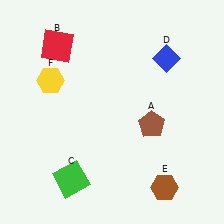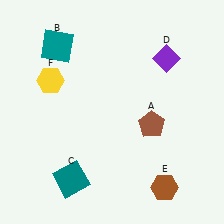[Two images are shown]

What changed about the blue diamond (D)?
In Image 1, D is blue. In Image 2, it changed to purple.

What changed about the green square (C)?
In Image 1, C is green. In Image 2, it changed to teal.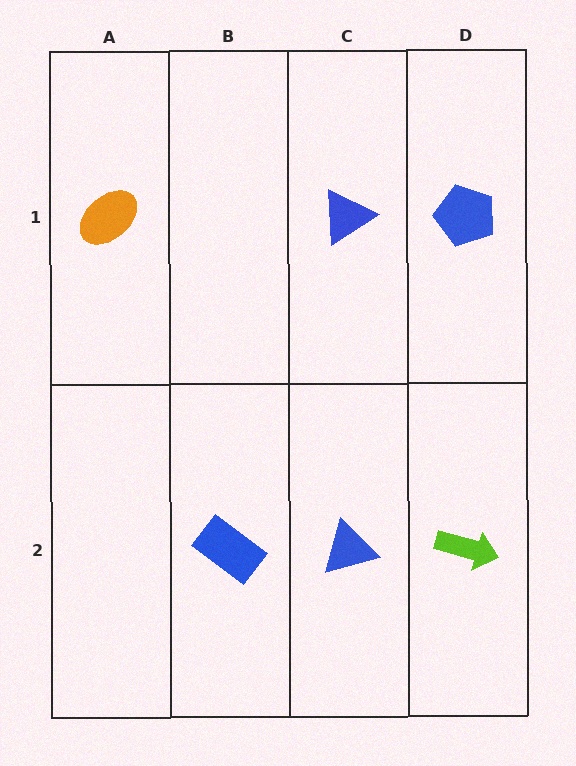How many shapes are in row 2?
3 shapes.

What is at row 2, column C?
A blue triangle.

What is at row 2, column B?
A blue rectangle.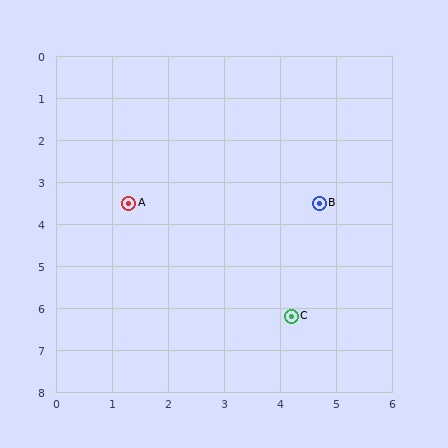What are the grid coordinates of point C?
Point C is at approximately (4.2, 6.2).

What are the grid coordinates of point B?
Point B is at approximately (4.7, 3.5).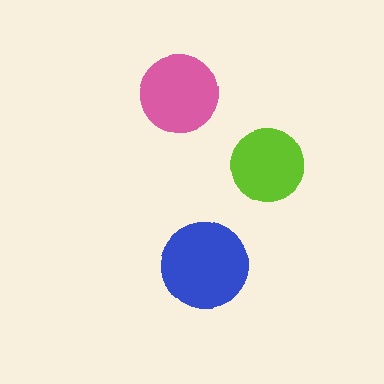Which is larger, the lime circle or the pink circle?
The pink one.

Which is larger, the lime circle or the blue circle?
The blue one.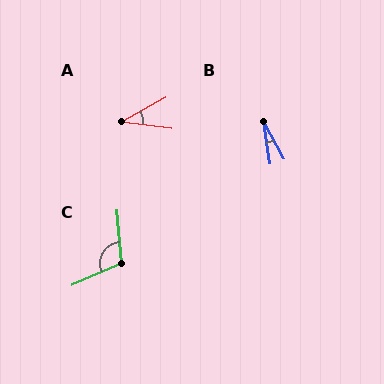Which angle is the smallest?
B, at approximately 20 degrees.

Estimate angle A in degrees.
Approximately 36 degrees.